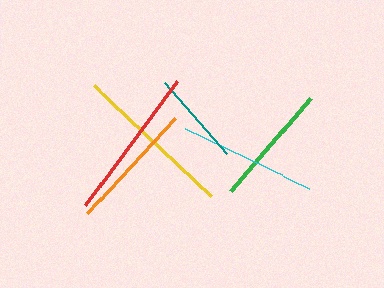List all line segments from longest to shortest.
From longest to shortest: yellow, red, cyan, orange, green, teal.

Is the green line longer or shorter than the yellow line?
The yellow line is longer than the green line.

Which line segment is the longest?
The yellow line is the longest at approximately 160 pixels.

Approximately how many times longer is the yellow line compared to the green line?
The yellow line is approximately 1.3 times the length of the green line.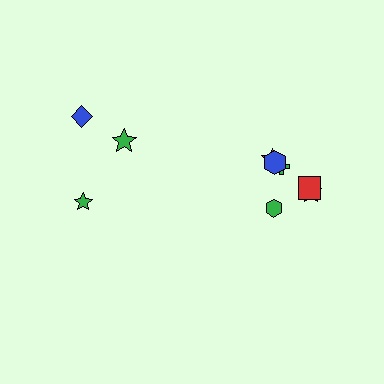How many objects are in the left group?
There are 3 objects.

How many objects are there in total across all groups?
There are 9 objects.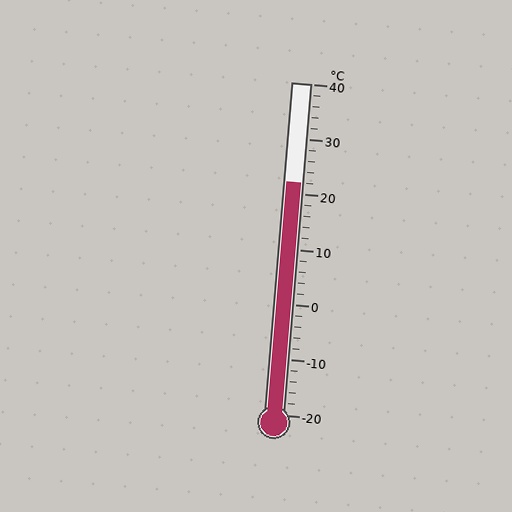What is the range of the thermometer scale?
The thermometer scale ranges from -20°C to 40°C.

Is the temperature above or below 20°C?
The temperature is above 20°C.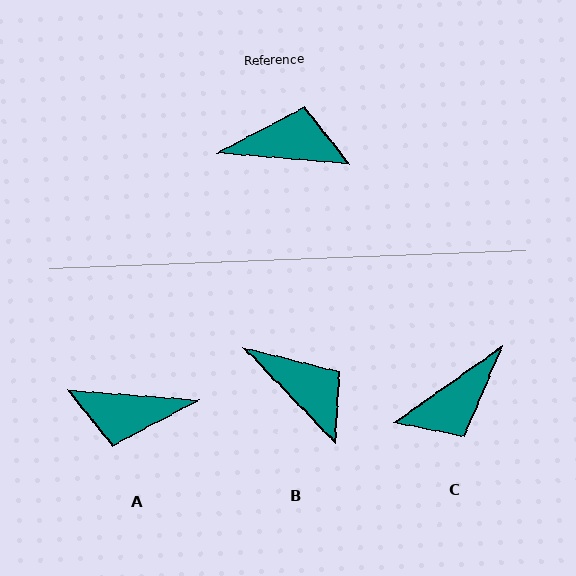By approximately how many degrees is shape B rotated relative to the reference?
Approximately 42 degrees clockwise.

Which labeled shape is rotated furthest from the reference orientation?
A, about 180 degrees away.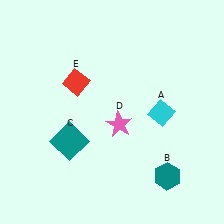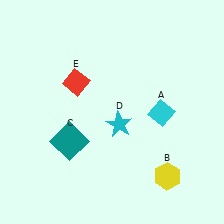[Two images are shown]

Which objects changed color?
B changed from teal to yellow. D changed from pink to cyan.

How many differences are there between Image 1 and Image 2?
There are 2 differences between the two images.